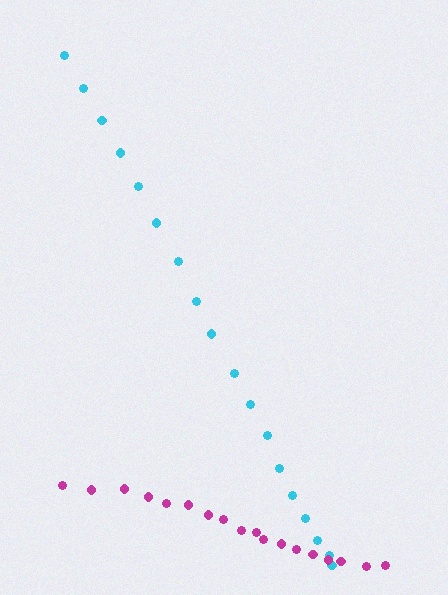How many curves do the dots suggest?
There are 2 distinct paths.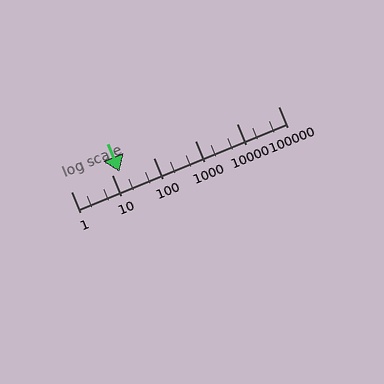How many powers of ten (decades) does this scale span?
The scale spans 5 decades, from 1 to 100000.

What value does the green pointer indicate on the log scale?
The pointer indicates approximately 15.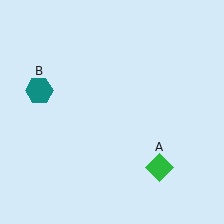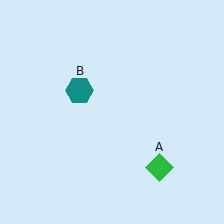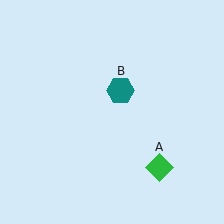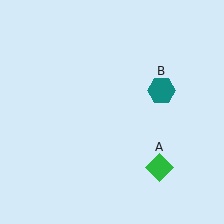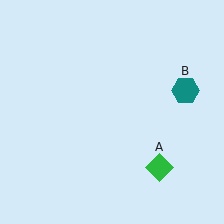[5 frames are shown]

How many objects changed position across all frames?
1 object changed position: teal hexagon (object B).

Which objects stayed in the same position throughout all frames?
Green diamond (object A) remained stationary.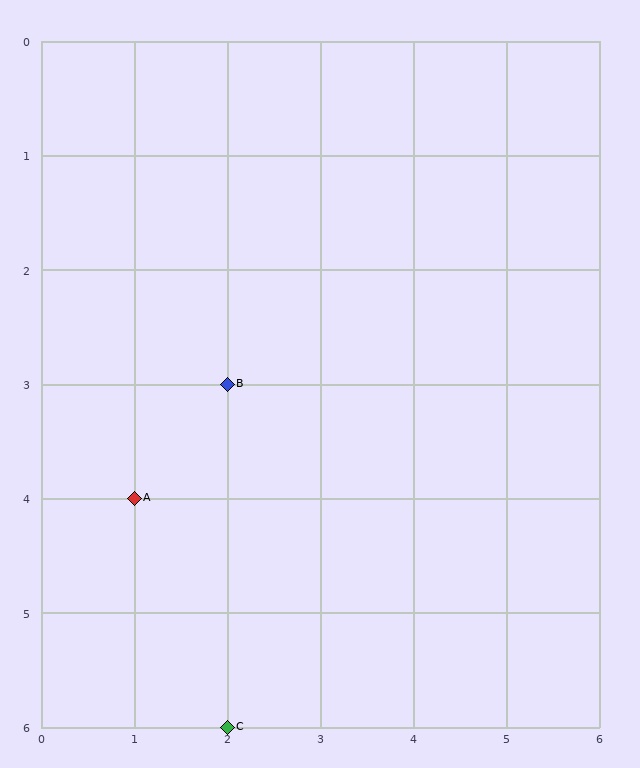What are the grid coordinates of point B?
Point B is at grid coordinates (2, 3).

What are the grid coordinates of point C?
Point C is at grid coordinates (2, 6).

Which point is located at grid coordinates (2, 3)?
Point B is at (2, 3).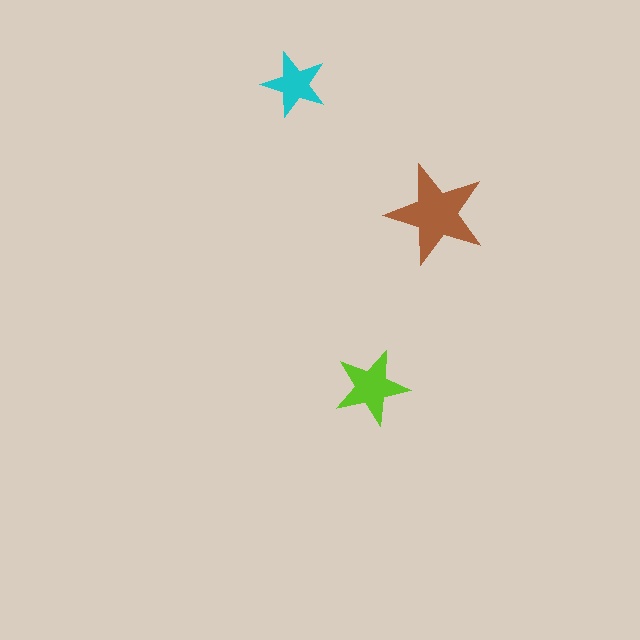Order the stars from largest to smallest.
the brown one, the lime one, the cyan one.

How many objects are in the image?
There are 3 objects in the image.